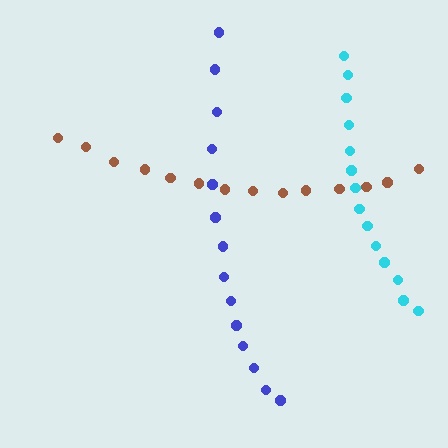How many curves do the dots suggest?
There are 3 distinct paths.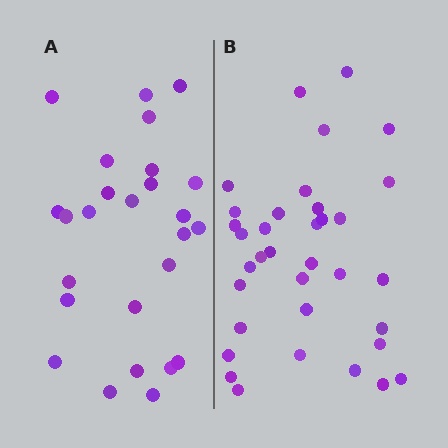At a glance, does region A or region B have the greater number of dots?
Region B (the right region) has more dots.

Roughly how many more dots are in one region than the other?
Region B has roughly 8 or so more dots than region A.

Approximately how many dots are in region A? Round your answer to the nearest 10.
About 30 dots. (The exact count is 26, which rounds to 30.)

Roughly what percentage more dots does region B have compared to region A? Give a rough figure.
About 35% more.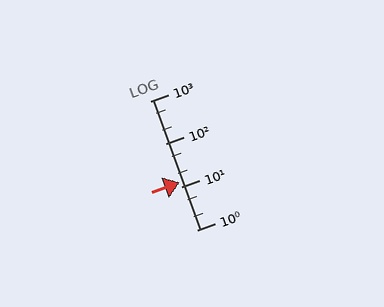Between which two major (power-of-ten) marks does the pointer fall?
The pointer is between 10 and 100.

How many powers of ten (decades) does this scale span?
The scale spans 3 decades, from 1 to 1000.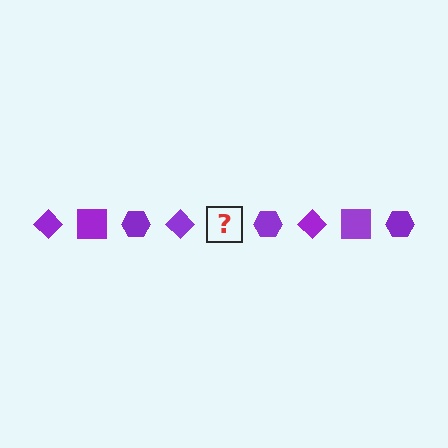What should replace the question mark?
The question mark should be replaced with a purple square.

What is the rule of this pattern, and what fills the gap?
The rule is that the pattern cycles through diamond, square, hexagon shapes in purple. The gap should be filled with a purple square.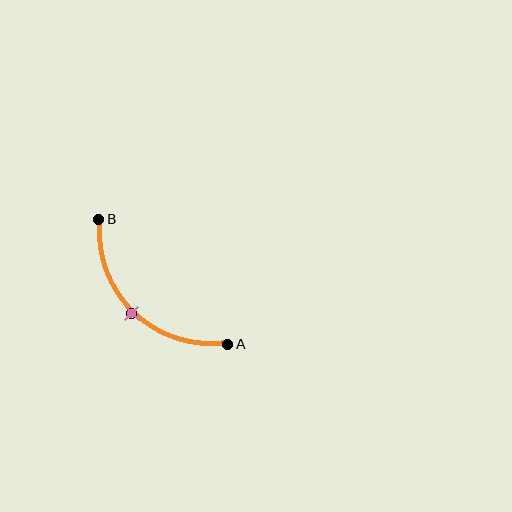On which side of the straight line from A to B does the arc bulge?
The arc bulges below and to the left of the straight line connecting A and B.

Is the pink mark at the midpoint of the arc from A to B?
Yes. The pink mark lies on the arc at equal arc-length from both A and B — it is the arc midpoint.